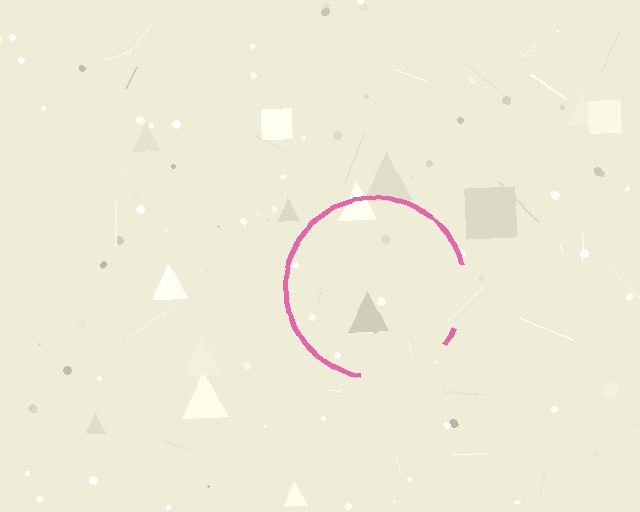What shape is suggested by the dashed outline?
The dashed outline suggests a circle.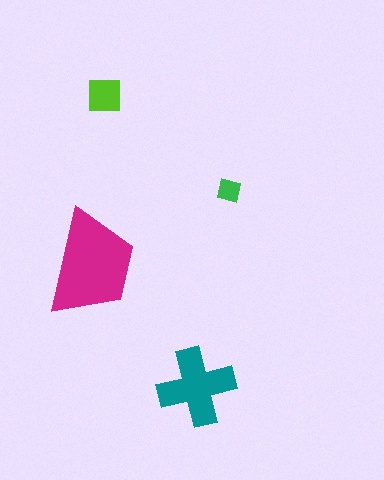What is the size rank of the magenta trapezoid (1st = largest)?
1st.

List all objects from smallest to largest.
The green square, the lime square, the teal cross, the magenta trapezoid.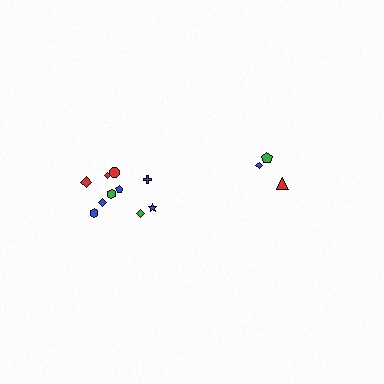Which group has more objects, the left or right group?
The left group.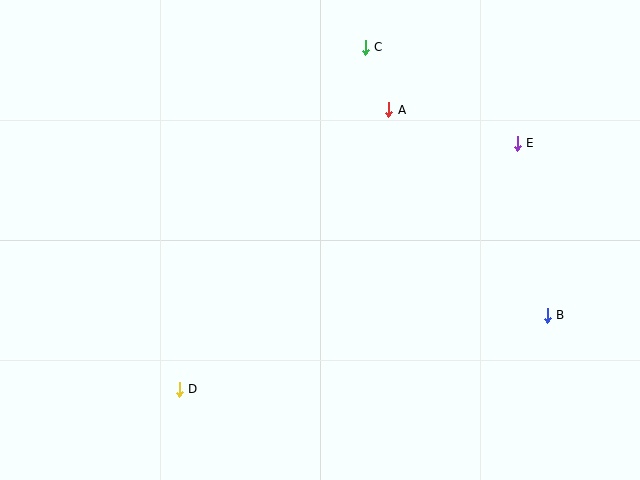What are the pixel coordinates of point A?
Point A is at (389, 110).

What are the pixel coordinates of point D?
Point D is at (179, 389).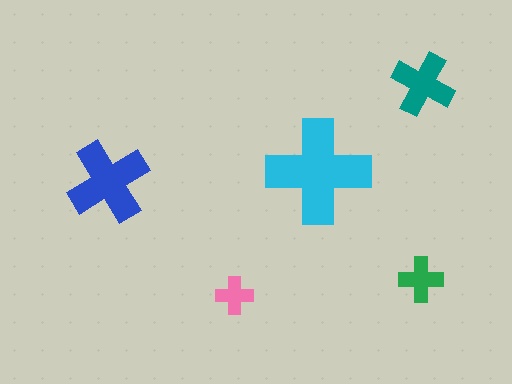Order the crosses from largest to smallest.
the cyan one, the blue one, the teal one, the green one, the pink one.